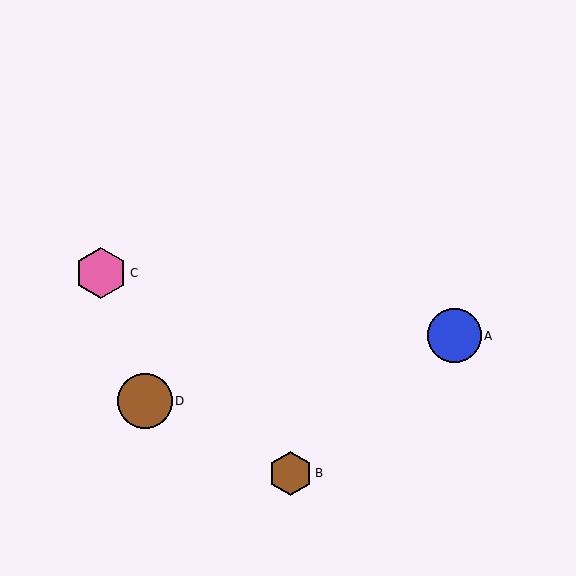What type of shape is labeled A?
Shape A is a blue circle.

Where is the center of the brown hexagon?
The center of the brown hexagon is at (290, 473).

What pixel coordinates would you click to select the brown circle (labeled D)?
Click at (145, 401) to select the brown circle D.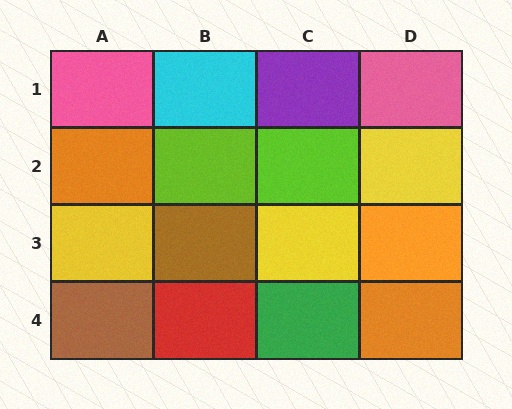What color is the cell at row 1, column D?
Pink.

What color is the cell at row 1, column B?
Cyan.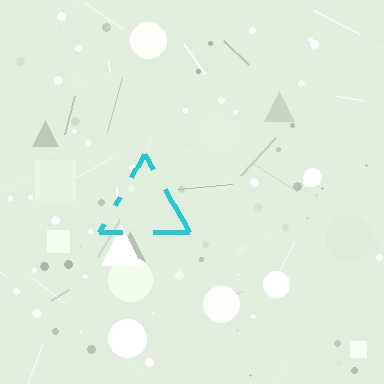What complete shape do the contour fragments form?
The contour fragments form a triangle.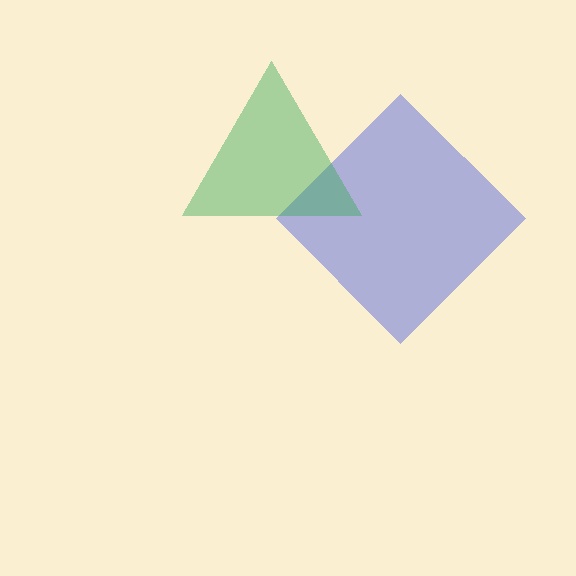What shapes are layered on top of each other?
The layered shapes are: a blue diamond, a green triangle.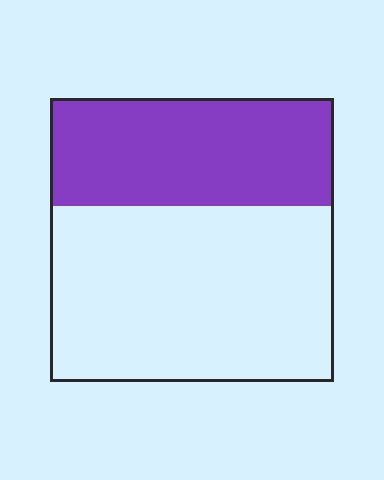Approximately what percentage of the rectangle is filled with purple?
Approximately 40%.